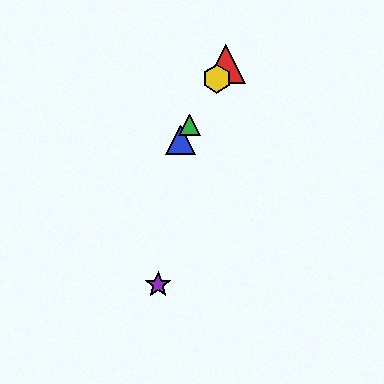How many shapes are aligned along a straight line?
4 shapes (the red triangle, the blue triangle, the green triangle, the yellow hexagon) are aligned along a straight line.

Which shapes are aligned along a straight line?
The red triangle, the blue triangle, the green triangle, the yellow hexagon are aligned along a straight line.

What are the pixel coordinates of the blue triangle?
The blue triangle is at (181, 140).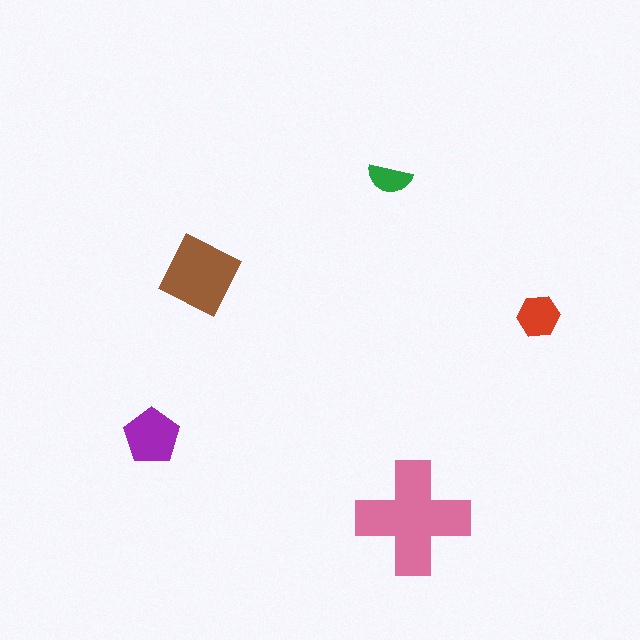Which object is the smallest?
The green semicircle.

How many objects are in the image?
There are 5 objects in the image.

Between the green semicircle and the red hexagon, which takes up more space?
The red hexagon.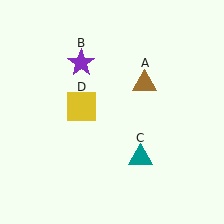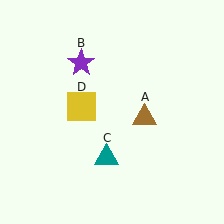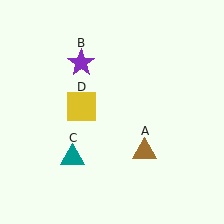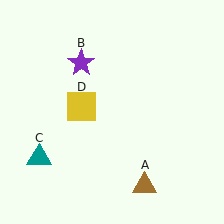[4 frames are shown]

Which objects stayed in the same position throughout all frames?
Purple star (object B) and yellow square (object D) remained stationary.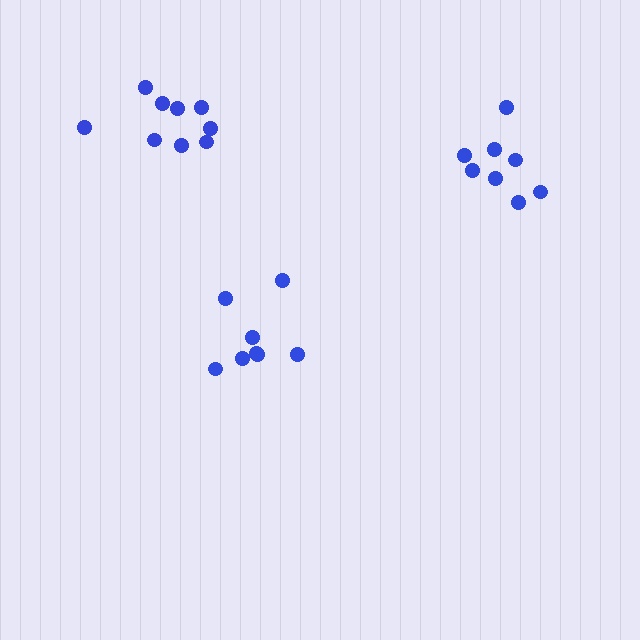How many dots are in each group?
Group 1: 8 dots, Group 2: 8 dots, Group 3: 9 dots (25 total).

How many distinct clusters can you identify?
There are 3 distinct clusters.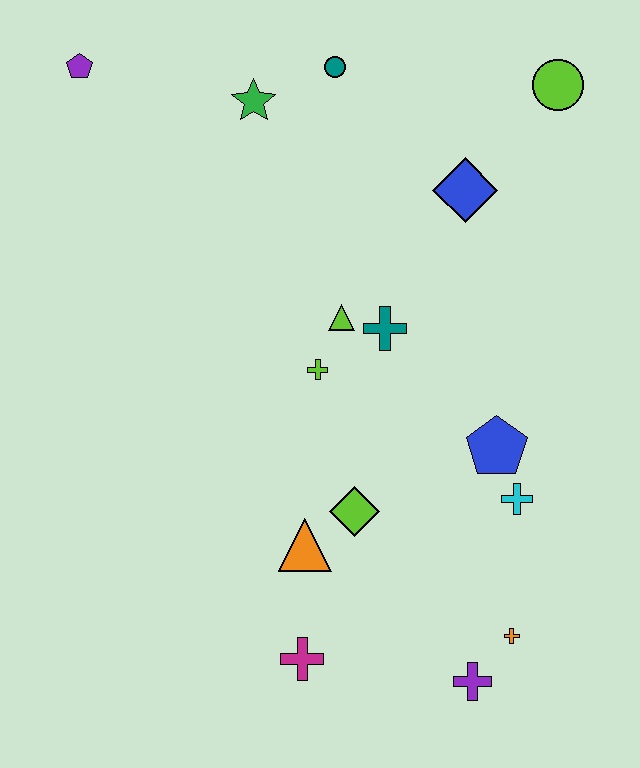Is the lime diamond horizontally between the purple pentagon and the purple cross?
Yes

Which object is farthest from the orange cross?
The purple pentagon is farthest from the orange cross.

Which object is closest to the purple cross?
The orange cross is closest to the purple cross.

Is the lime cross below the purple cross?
No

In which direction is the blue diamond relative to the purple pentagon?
The blue diamond is to the right of the purple pentagon.